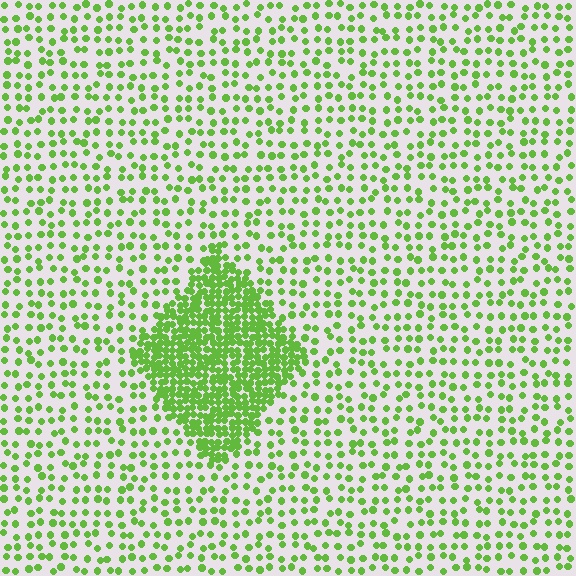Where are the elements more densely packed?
The elements are more densely packed inside the diamond boundary.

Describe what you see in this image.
The image contains small lime elements arranged at two different densities. A diamond-shaped region is visible where the elements are more densely packed than the surrounding area.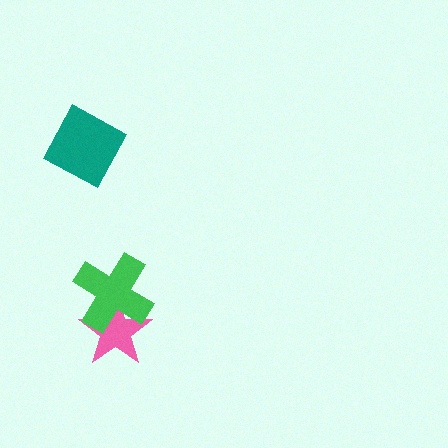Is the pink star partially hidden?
Yes, it is partially covered by another shape.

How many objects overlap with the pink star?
1 object overlaps with the pink star.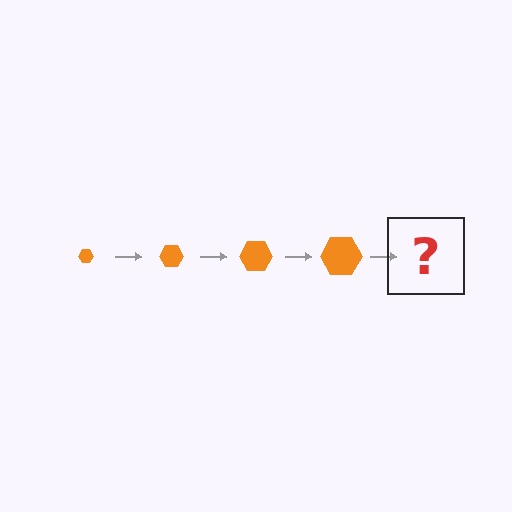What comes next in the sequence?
The next element should be an orange hexagon, larger than the previous one.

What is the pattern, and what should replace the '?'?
The pattern is that the hexagon gets progressively larger each step. The '?' should be an orange hexagon, larger than the previous one.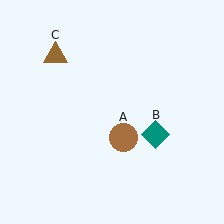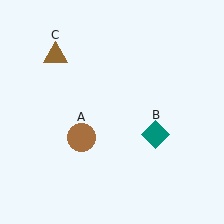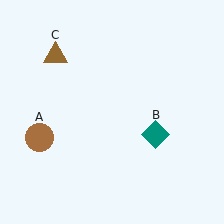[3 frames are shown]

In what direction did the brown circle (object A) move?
The brown circle (object A) moved left.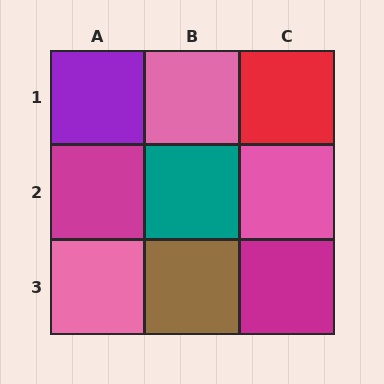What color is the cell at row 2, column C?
Pink.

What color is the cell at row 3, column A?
Pink.